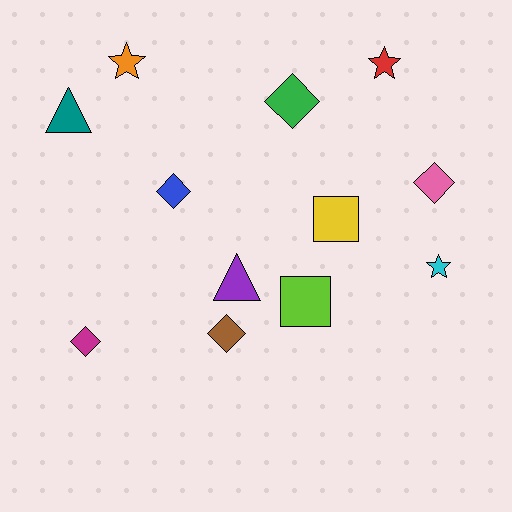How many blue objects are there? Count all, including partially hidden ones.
There is 1 blue object.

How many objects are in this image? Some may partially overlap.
There are 12 objects.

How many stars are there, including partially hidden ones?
There are 3 stars.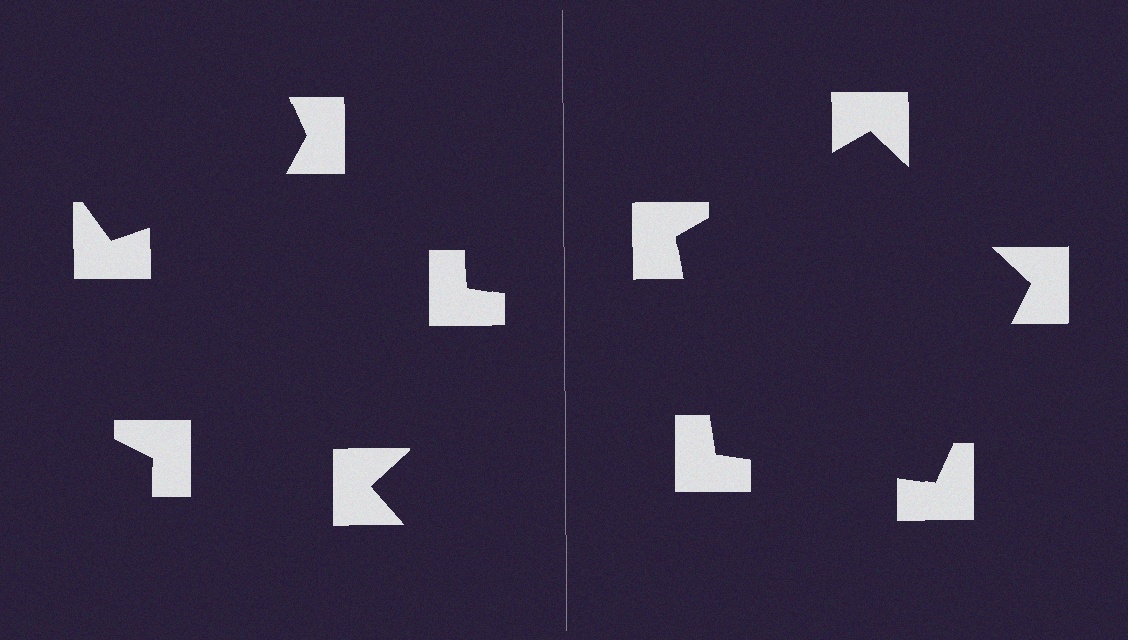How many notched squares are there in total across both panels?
10 — 5 on each side.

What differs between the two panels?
The notched squares are positioned identically on both sides; only the wedge orientations differ. On the right they align to a pentagon; on the left they are misaligned.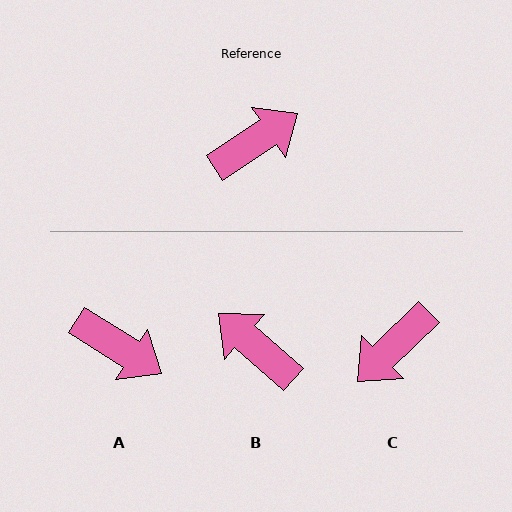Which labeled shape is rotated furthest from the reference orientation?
C, about 169 degrees away.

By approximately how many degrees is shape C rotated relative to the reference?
Approximately 169 degrees clockwise.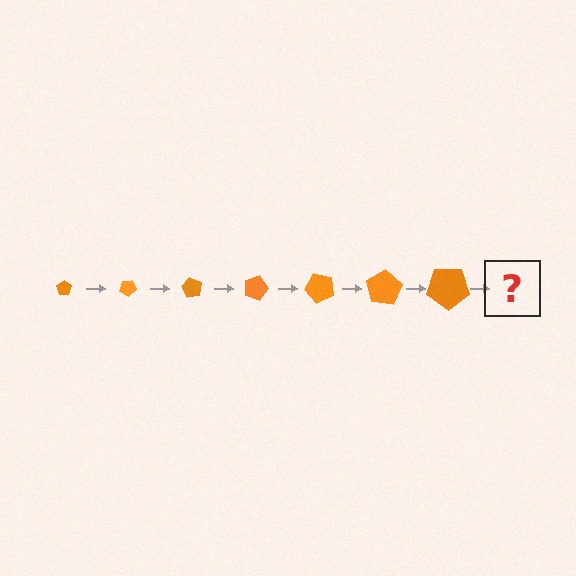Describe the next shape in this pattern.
It should be a pentagon, larger than the previous one and rotated 210 degrees from the start.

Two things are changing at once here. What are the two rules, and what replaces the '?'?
The two rules are that the pentagon grows larger each step and it rotates 30 degrees each step. The '?' should be a pentagon, larger than the previous one and rotated 210 degrees from the start.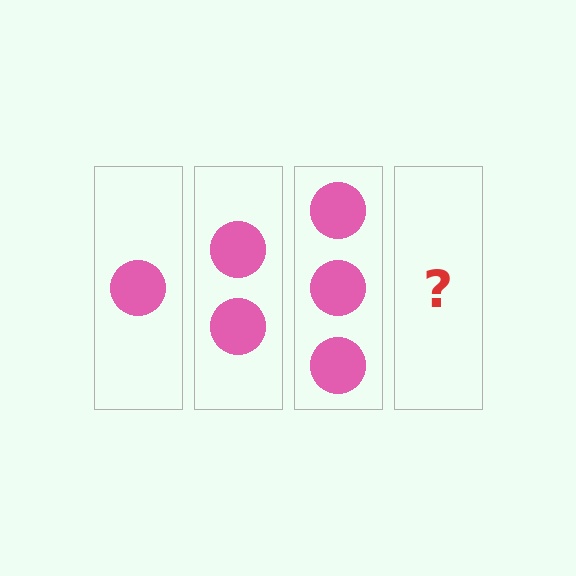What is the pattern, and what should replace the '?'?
The pattern is that each step adds one more circle. The '?' should be 4 circles.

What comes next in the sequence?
The next element should be 4 circles.